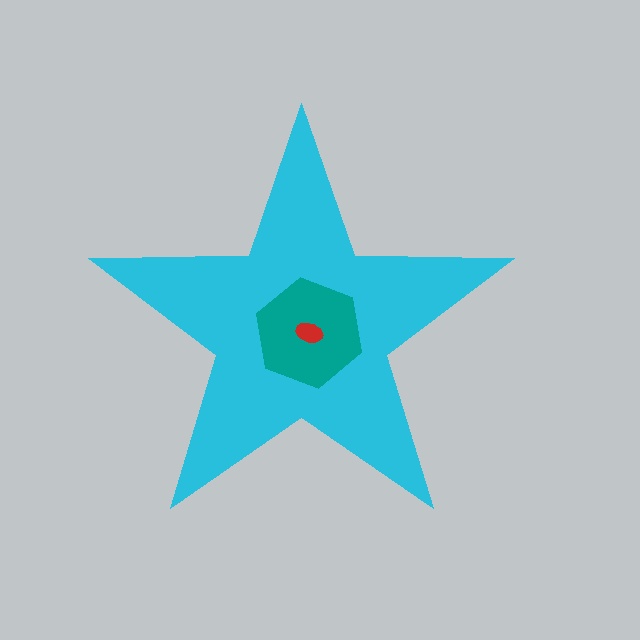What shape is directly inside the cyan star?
The teal hexagon.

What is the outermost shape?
The cyan star.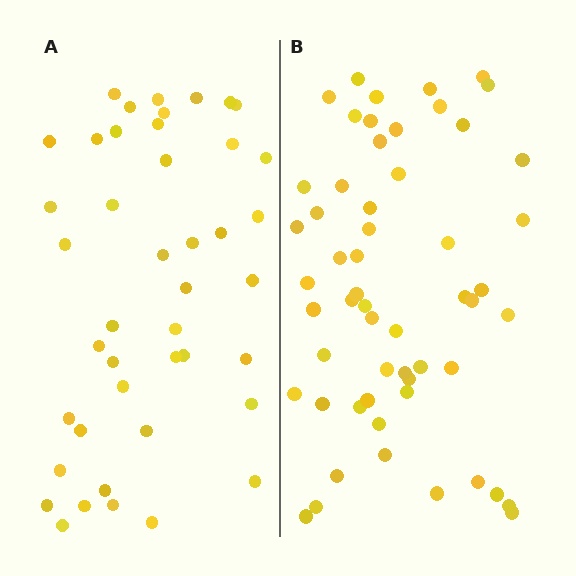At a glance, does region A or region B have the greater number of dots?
Region B (the right region) has more dots.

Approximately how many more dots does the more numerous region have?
Region B has approximately 15 more dots than region A.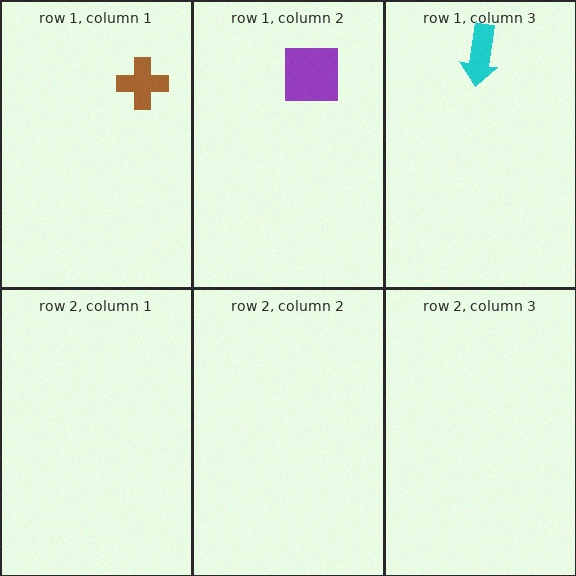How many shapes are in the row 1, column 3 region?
1.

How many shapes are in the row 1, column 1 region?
1.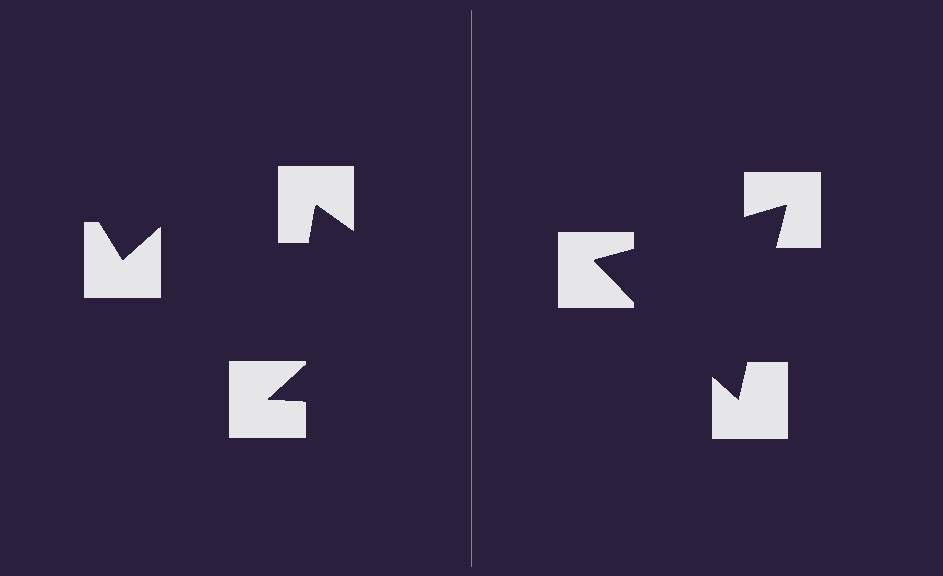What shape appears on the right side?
An illusory triangle.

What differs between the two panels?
The notched squares are positioned identically on both sides; only the wedge orientations differ. On the right they align to a triangle; on the left they are misaligned.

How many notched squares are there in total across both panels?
6 — 3 on each side.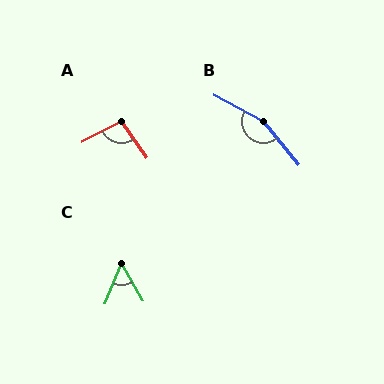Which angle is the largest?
B, at approximately 157 degrees.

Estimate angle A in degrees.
Approximately 97 degrees.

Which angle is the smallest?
C, at approximately 52 degrees.